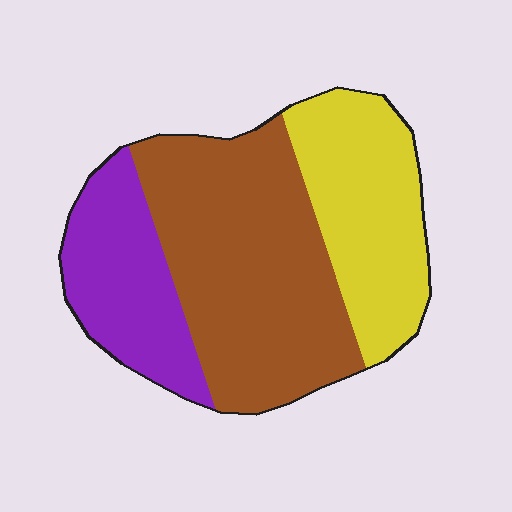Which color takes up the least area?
Purple, at roughly 25%.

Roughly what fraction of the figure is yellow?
Yellow covers roughly 30% of the figure.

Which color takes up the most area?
Brown, at roughly 50%.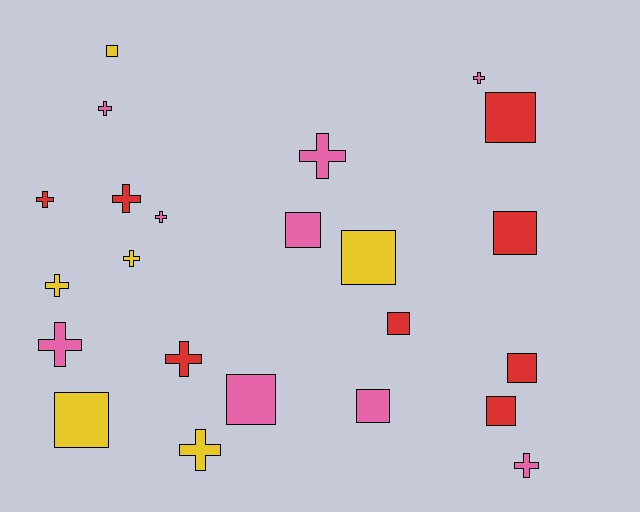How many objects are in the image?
There are 23 objects.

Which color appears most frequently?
Pink, with 9 objects.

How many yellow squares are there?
There are 3 yellow squares.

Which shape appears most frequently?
Cross, with 12 objects.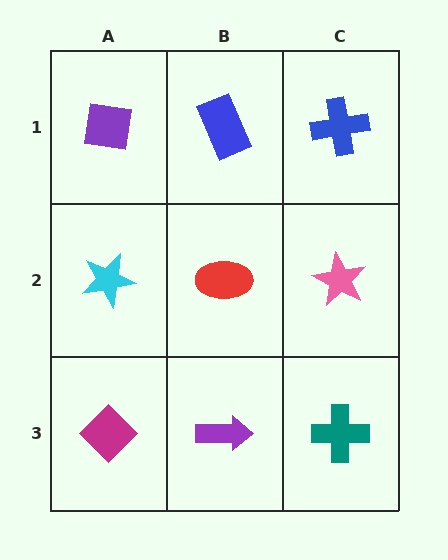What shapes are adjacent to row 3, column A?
A cyan star (row 2, column A), a purple arrow (row 3, column B).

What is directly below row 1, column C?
A pink star.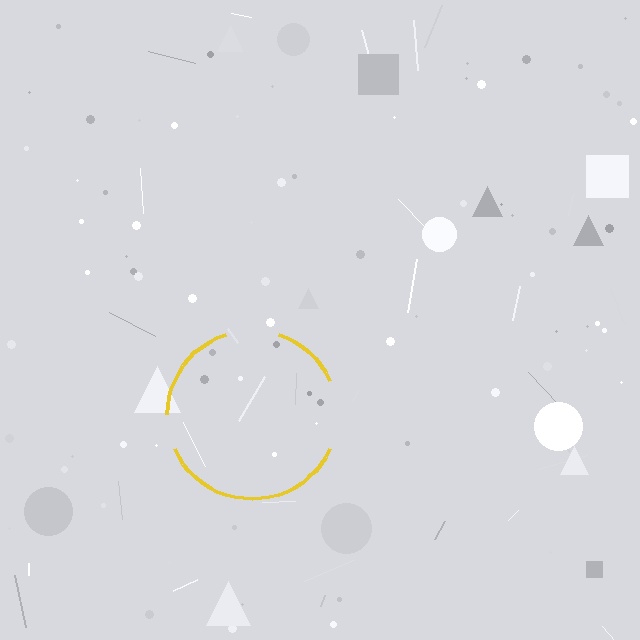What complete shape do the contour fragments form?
The contour fragments form a circle.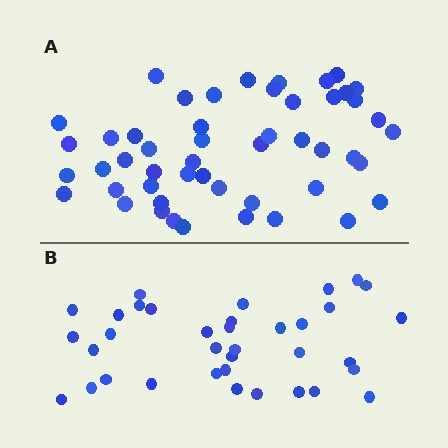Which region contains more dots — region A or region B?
Region A (the top region) has more dots.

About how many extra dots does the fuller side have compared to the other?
Region A has approximately 15 more dots than region B.